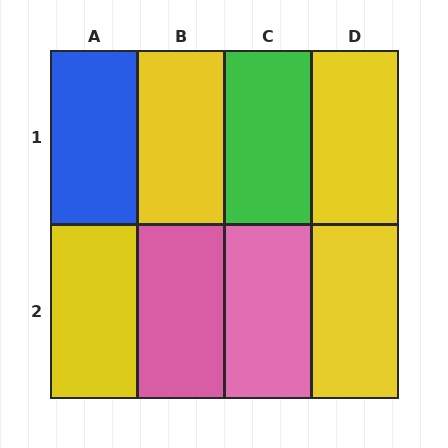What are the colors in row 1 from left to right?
Blue, yellow, green, yellow.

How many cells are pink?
2 cells are pink.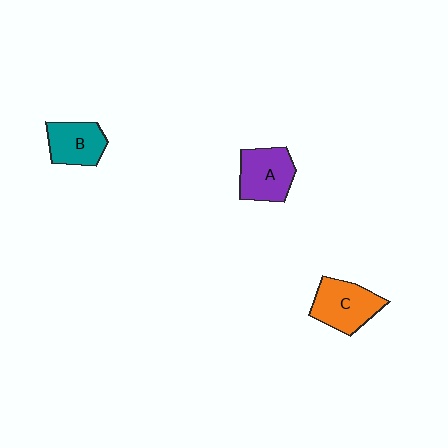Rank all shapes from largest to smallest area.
From largest to smallest: C (orange), A (purple), B (teal).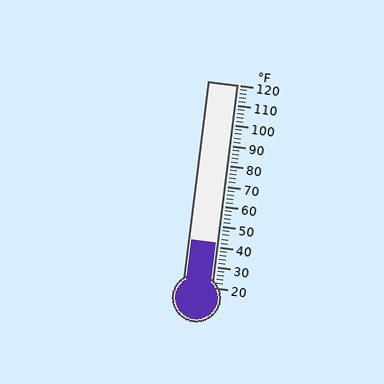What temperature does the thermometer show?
The thermometer shows approximately 42°F.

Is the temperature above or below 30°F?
The temperature is above 30°F.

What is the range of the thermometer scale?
The thermometer scale ranges from 20°F to 120°F.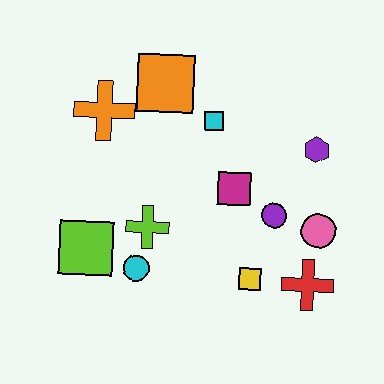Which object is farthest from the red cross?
The orange cross is farthest from the red cross.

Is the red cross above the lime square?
No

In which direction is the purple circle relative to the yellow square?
The purple circle is above the yellow square.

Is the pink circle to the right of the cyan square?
Yes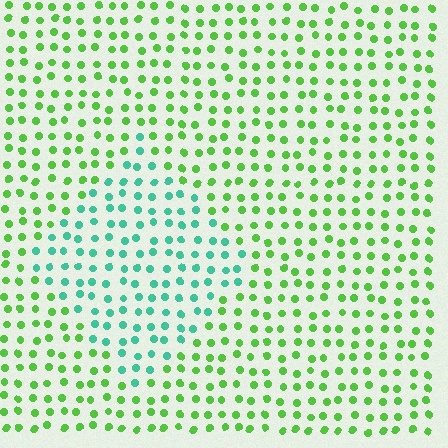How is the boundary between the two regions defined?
The boundary is defined purely by a slight shift in hue (about 50 degrees). Spacing, size, and orientation are identical on both sides.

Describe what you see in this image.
The image is filled with small lime elements in a uniform arrangement. A diamond-shaped region is visible where the elements are tinted to a slightly different hue, forming a subtle color boundary.